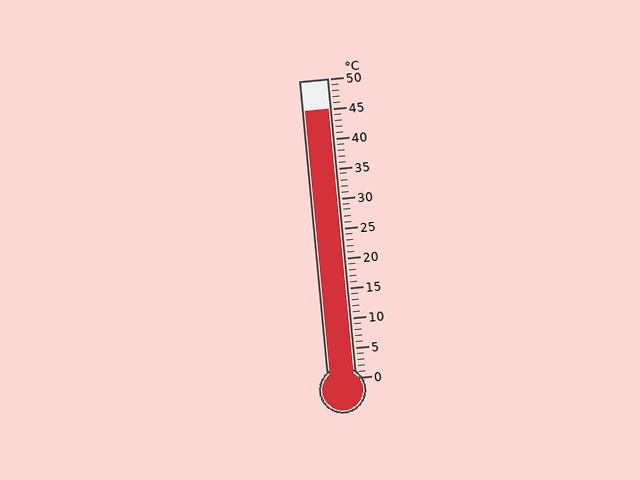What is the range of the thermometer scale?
The thermometer scale ranges from 0°C to 50°C.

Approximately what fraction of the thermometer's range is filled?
The thermometer is filled to approximately 90% of its range.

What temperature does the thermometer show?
The thermometer shows approximately 45°C.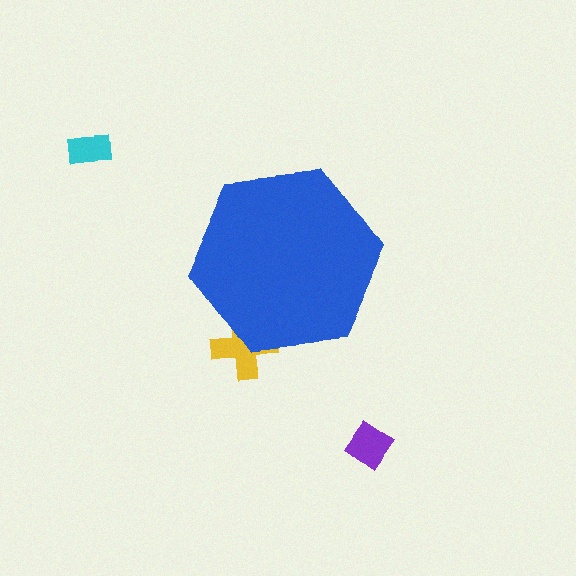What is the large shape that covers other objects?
A blue hexagon.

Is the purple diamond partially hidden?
No, the purple diamond is fully visible.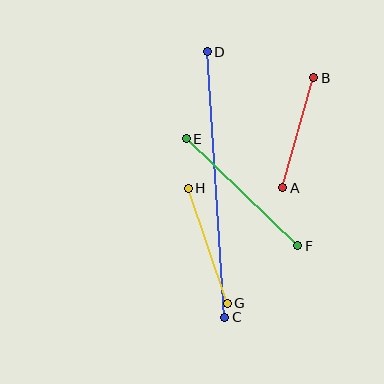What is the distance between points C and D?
The distance is approximately 266 pixels.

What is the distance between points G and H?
The distance is approximately 121 pixels.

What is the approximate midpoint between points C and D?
The midpoint is at approximately (216, 185) pixels.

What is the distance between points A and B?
The distance is approximately 115 pixels.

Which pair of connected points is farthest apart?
Points C and D are farthest apart.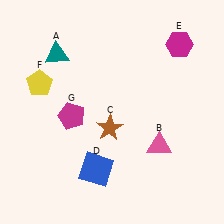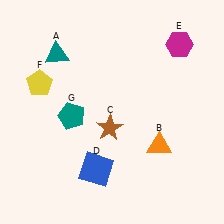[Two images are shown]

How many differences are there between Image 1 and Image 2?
There are 2 differences between the two images.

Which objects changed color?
B changed from pink to orange. G changed from magenta to teal.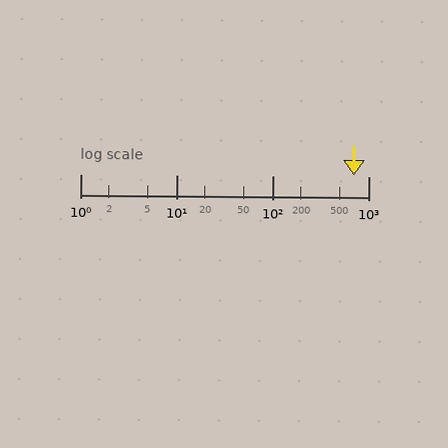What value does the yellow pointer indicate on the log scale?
The pointer indicates approximately 700.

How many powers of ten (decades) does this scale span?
The scale spans 3 decades, from 1 to 1000.